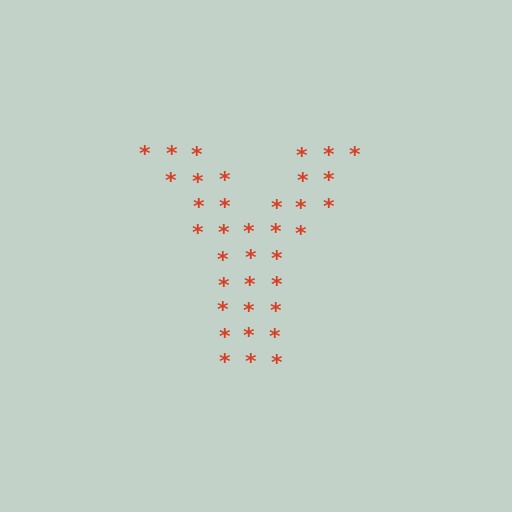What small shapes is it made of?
It is made of small asterisks.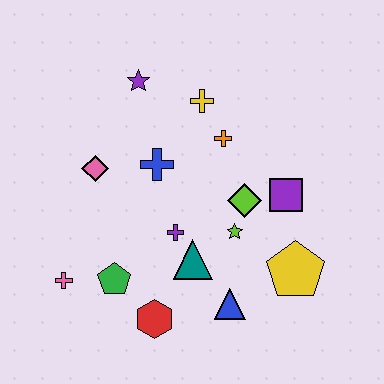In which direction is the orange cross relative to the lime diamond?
The orange cross is above the lime diamond.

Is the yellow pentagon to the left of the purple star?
No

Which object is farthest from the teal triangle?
The purple star is farthest from the teal triangle.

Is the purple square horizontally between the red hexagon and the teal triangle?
No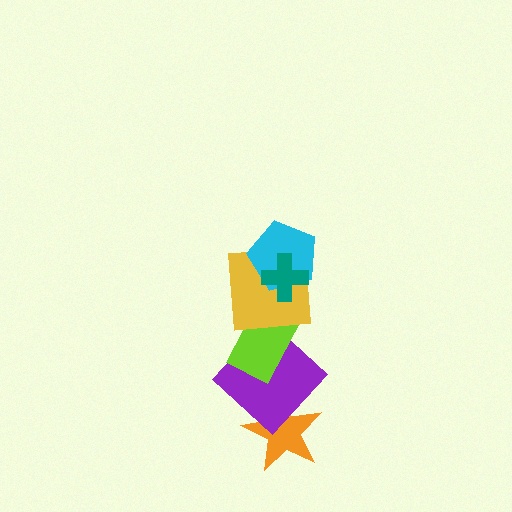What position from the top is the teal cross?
The teal cross is 1st from the top.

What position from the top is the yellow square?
The yellow square is 3rd from the top.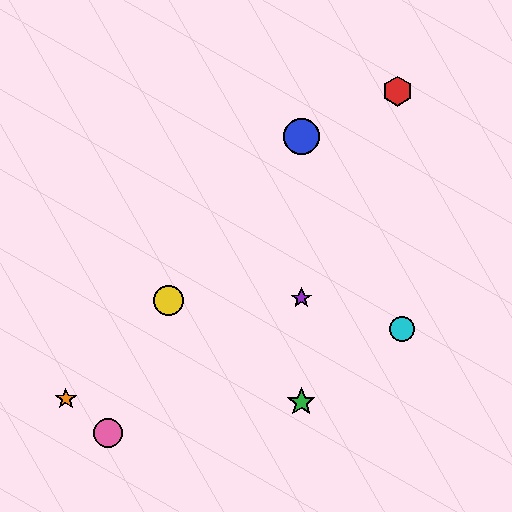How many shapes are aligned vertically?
3 shapes (the blue circle, the green star, the purple star) are aligned vertically.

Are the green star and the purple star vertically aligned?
Yes, both are at x≈301.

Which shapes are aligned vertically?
The blue circle, the green star, the purple star are aligned vertically.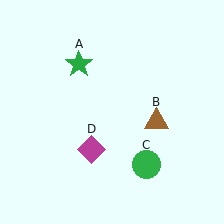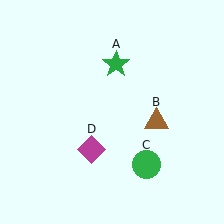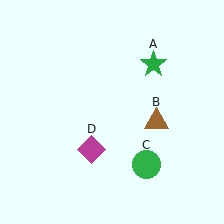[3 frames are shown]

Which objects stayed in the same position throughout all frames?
Brown triangle (object B) and green circle (object C) and magenta diamond (object D) remained stationary.